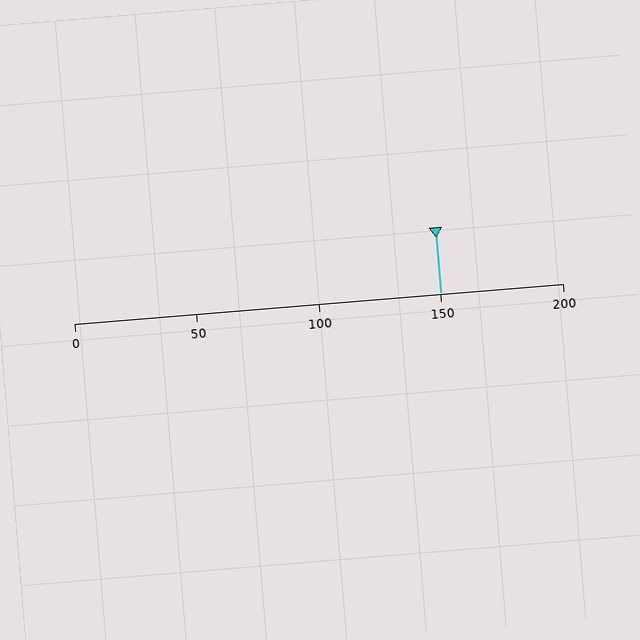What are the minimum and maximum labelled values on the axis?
The axis runs from 0 to 200.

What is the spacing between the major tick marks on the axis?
The major ticks are spaced 50 apart.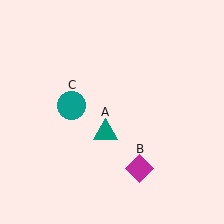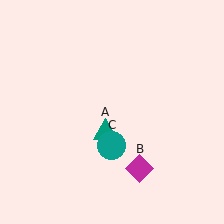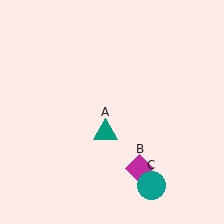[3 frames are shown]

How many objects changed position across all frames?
1 object changed position: teal circle (object C).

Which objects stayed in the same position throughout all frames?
Teal triangle (object A) and magenta diamond (object B) remained stationary.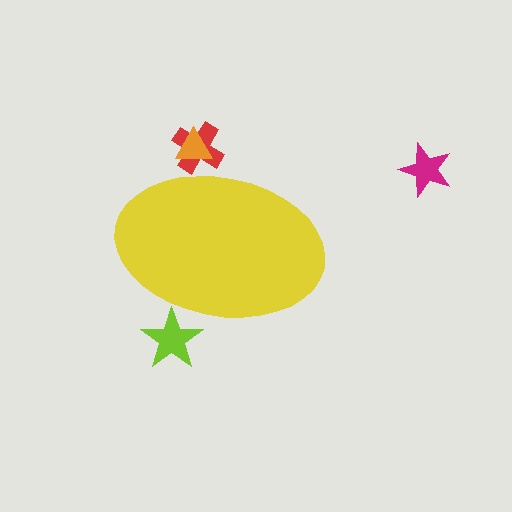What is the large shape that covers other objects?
A yellow ellipse.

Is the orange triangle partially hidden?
Yes, the orange triangle is partially hidden behind the yellow ellipse.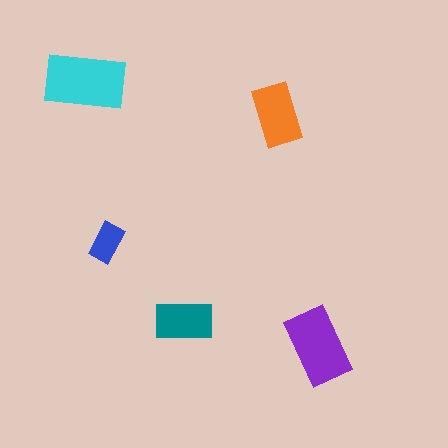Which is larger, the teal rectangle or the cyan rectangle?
The cyan one.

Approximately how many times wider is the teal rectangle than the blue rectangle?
About 1.5 times wider.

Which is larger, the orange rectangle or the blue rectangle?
The orange one.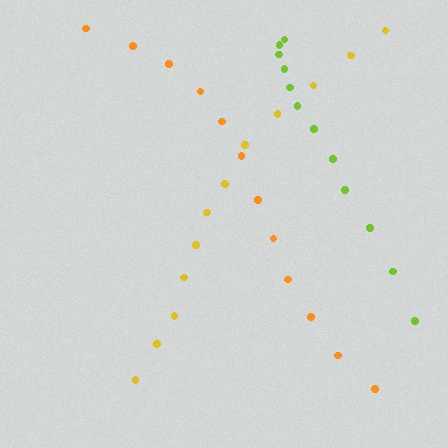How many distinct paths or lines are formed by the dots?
There are 3 distinct paths.